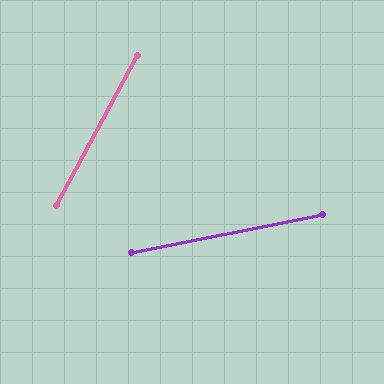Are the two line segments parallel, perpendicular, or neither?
Neither parallel nor perpendicular — they differ by about 50°.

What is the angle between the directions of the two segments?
Approximately 50 degrees.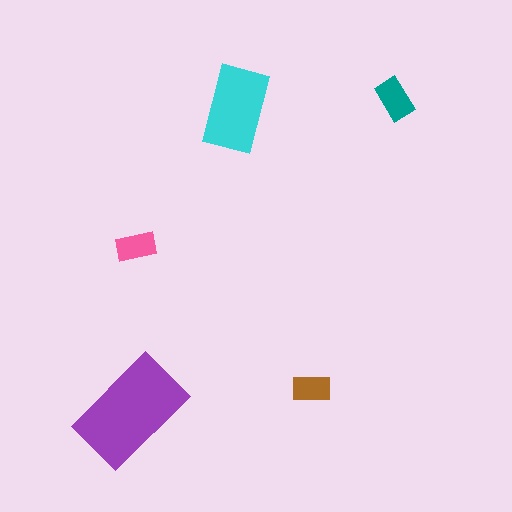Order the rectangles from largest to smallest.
the purple one, the cyan one, the teal one, the pink one, the brown one.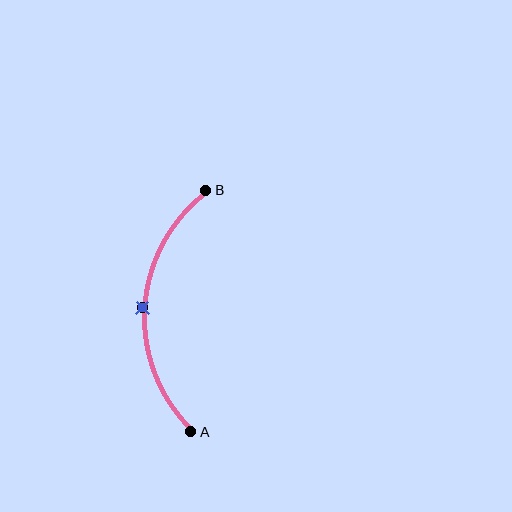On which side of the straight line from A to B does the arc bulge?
The arc bulges to the left of the straight line connecting A and B.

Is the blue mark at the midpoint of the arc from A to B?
Yes. The blue mark lies on the arc at equal arc-length from both A and B — it is the arc midpoint.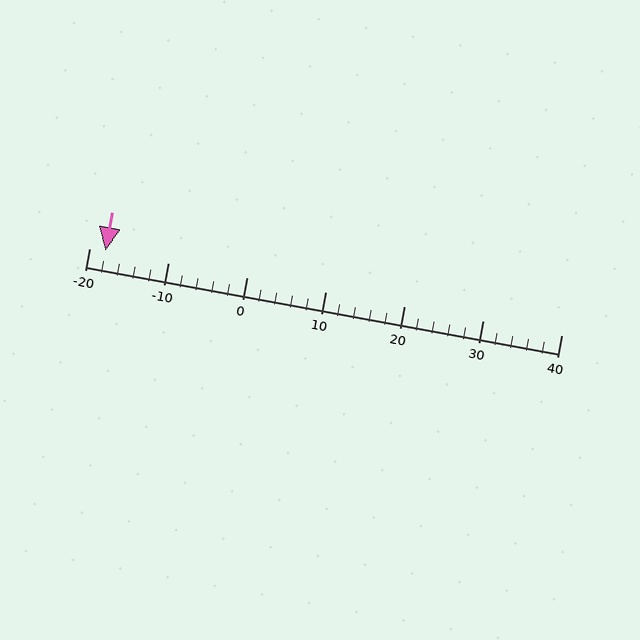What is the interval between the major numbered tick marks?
The major tick marks are spaced 10 units apart.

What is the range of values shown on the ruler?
The ruler shows values from -20 to 40.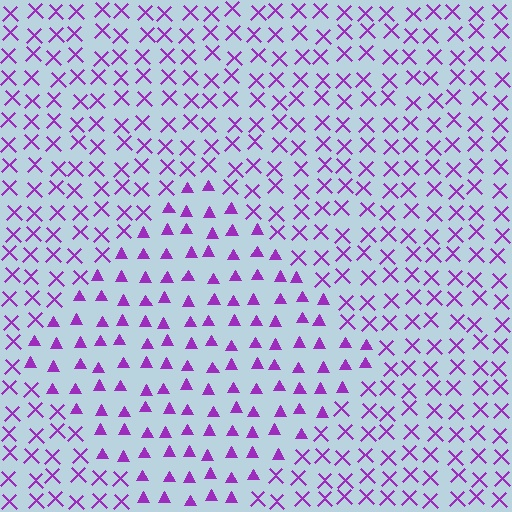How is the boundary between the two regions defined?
The boundary is defined by a change in element shape: triangles inside vs. X marks outside. All elements share the same color and spacing.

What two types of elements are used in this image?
The image uses triangles inside the diamond region and X marks outside it.